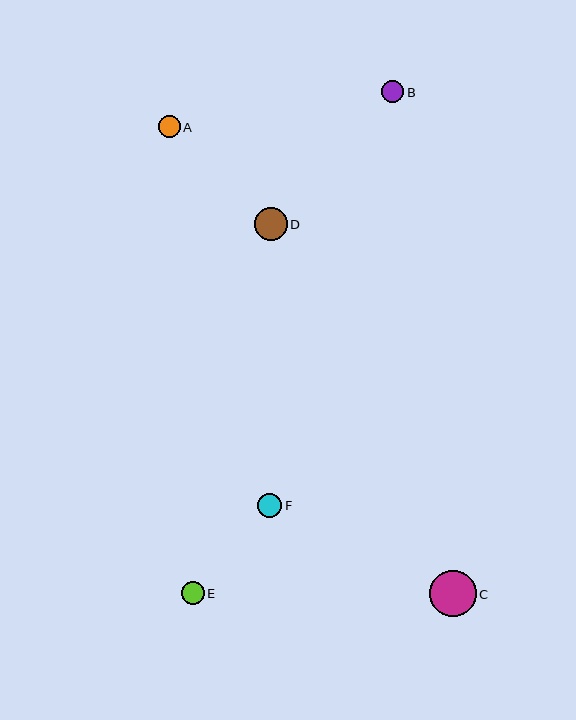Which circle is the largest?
Circle C is the largest with a size of approximately 46 pixels.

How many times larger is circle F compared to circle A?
Circle F is approximately 1.1 times the size of circle A.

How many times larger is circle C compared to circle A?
Circle C is approximately 2.1 times the size of circle A.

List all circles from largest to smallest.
From largest to smallest: C, D, F, E, A, B.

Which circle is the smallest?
Circle B is the smallest with a size of approximately 22 pixels.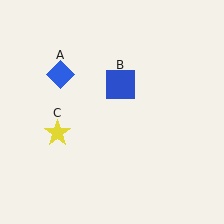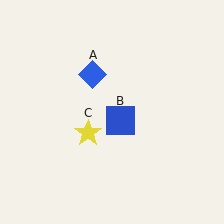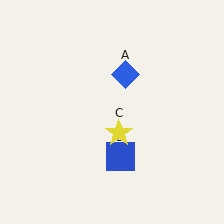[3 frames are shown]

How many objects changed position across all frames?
3 objects changed position: blue diamond (object A), blue square (object B), yellow star (object C).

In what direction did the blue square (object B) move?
The blue square (object B) moved down.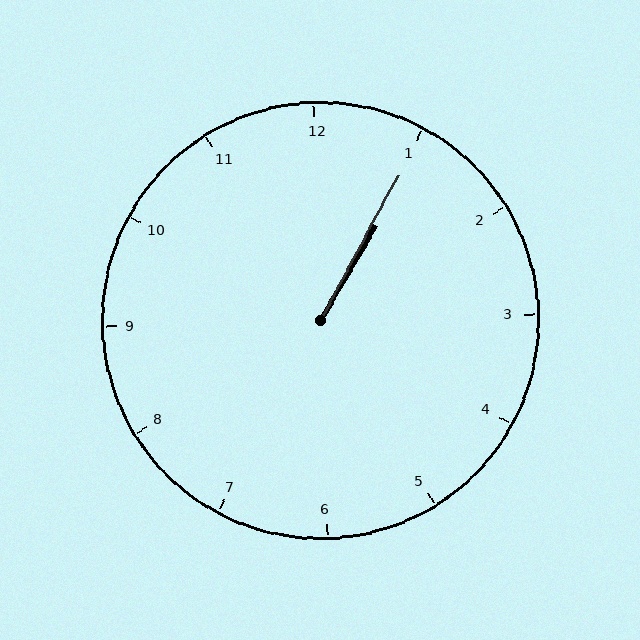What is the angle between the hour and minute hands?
Approximately 2 degrees.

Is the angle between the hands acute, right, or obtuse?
It is acute.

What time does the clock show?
1:05.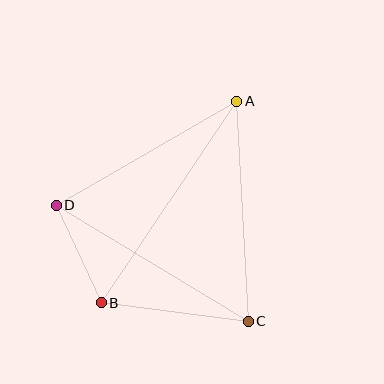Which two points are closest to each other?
Points B and D are closest to each other.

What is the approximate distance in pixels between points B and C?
The distance between B and C is approximately 148 pixels.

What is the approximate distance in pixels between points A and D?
The distance between A and D is approximately 208 pixels.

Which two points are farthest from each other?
Points A and B are farthest from each other.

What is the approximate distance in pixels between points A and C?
The distance between A and C is approximately 220 pixels.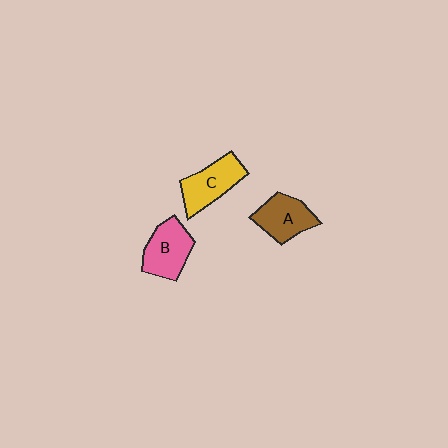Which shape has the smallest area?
Shape A (brown).